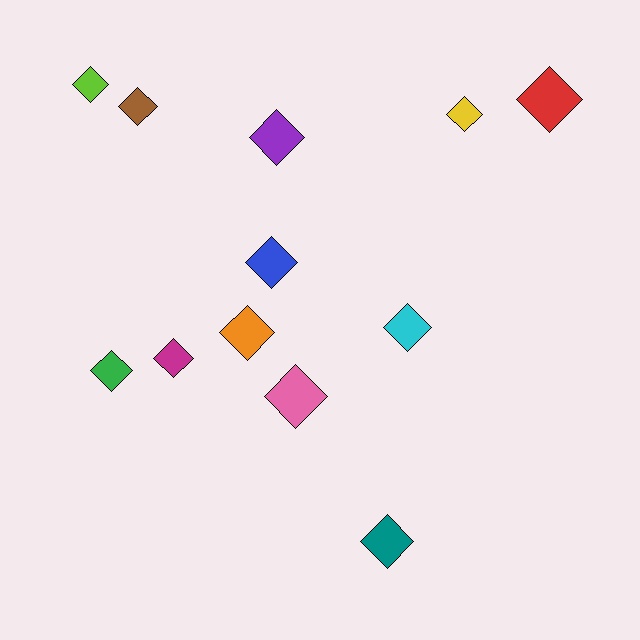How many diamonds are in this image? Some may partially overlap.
There are 12 diamonds.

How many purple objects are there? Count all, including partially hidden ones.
There is 1 purple object.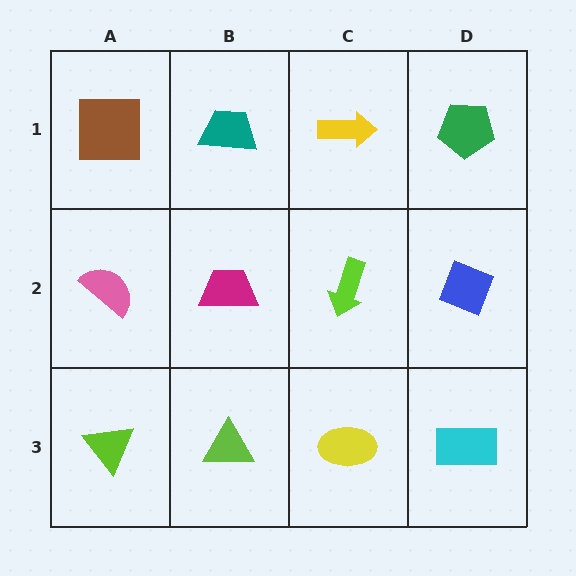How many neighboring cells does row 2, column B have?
4.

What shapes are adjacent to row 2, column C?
A yellow arrow (row 1, column C), a yellow ellipse (row 3, column C), a magenta trapezoid (row 2, column B), a blue diamond (row 2, column D).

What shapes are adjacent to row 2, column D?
A green pentagon (row 1, column D), a cyan rectangle (row 3, column D), a lime arrow (row 2, column C).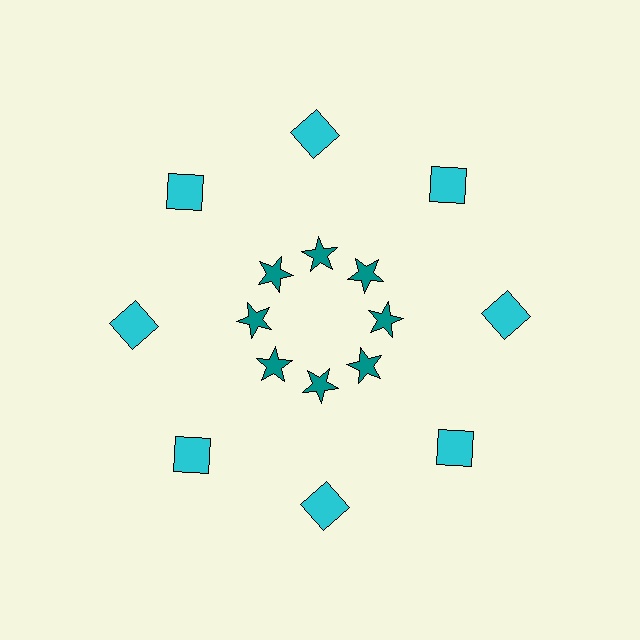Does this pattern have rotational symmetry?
Yes, this pattern has 8-fold rotational symmetry. It looks the same after rotating 45 degrees around the center.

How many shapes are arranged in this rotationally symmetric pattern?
There are 16 shapes, arranged in 8 groups of 2.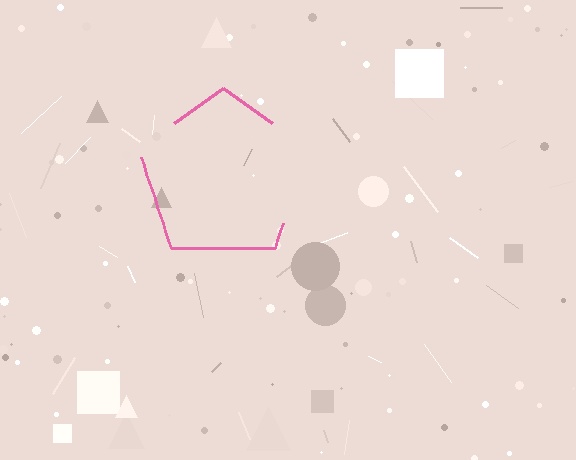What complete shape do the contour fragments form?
The contour fragments form a pentagon.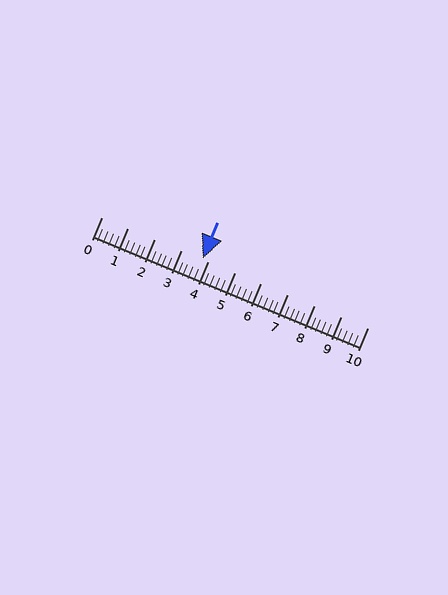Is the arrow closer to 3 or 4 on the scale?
The arrow is closer to 4.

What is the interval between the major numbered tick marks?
The major tick marks are spaced 1 units apart.